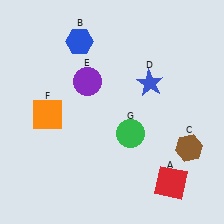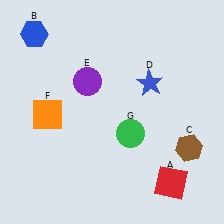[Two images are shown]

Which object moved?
The blue hexagon (B) moved left.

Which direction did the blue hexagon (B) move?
The blue hexagon (B) moved left.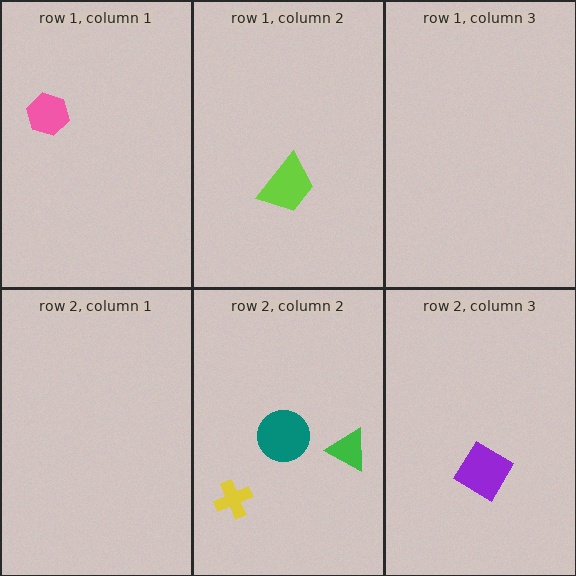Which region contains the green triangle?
The row 2, column 2 region.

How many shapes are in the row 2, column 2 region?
3.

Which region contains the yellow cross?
The row 2, column 2 region.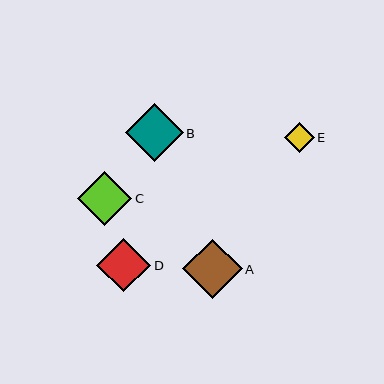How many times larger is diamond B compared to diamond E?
Diamond B is approximately 1.9 times the size of diamond E.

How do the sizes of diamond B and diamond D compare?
Diamond B and diamond D are approximately the same size.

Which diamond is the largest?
Diamond A is the largest with a size of approximately 59 pixels.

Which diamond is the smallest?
Diamond E is the smallest with a size of approximately 30 pixels.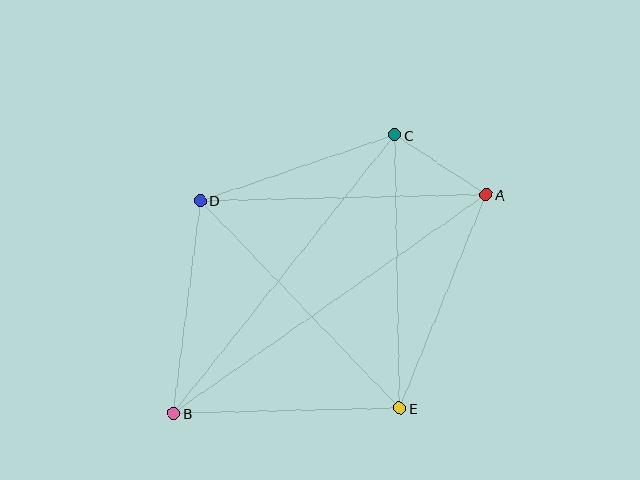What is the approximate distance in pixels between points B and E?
The distance between B and E is approximately 226 pixels.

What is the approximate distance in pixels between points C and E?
The distance between C and E is approximately 273 pixels.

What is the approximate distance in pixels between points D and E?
The distance between D and E is approximately 288 pixels.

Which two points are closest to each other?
Points A and C are closest to each other.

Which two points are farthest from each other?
Points A and B are farthest from each other.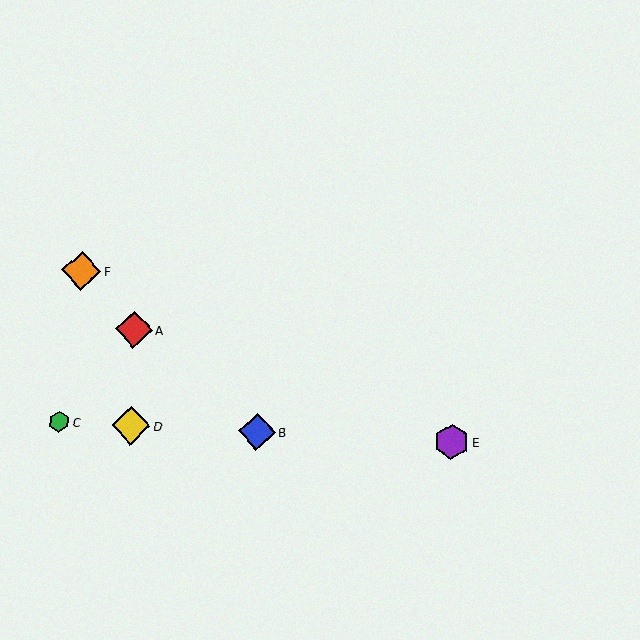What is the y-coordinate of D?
Object D is at y≈426.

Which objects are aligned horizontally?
Objects B, C, D, E are aligned horizontally.